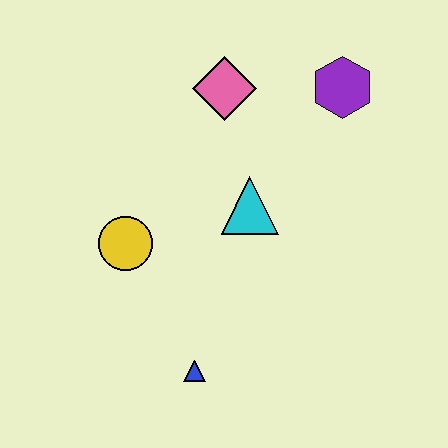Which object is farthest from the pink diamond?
The blue triangle is farthest from the pink diamond.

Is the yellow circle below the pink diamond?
Yes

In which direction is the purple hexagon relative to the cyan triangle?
The purple hexagon is above the cyan triangle.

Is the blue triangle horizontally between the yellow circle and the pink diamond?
Yes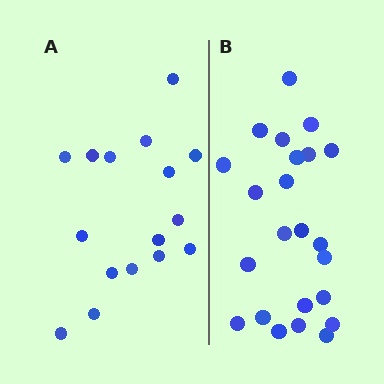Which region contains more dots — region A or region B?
Region B (the right region) has more dots.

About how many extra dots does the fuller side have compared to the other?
Region B has roughly 8 or so more dots than region A.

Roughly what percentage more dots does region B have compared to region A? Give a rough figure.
About 45% more.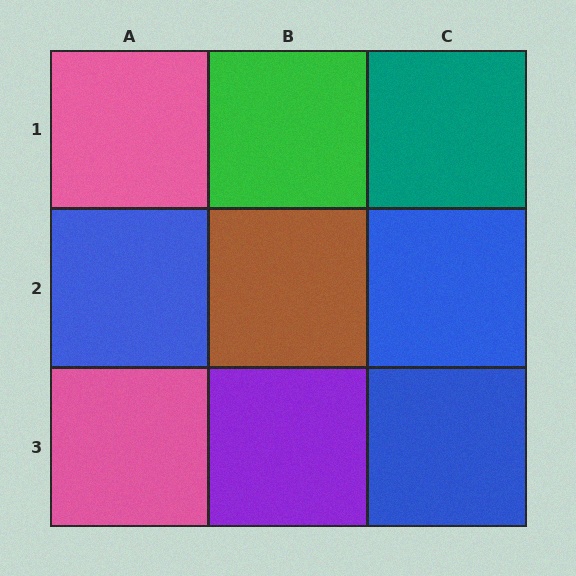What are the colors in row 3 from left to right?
Pink, purple, blue.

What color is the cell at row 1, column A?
Pink.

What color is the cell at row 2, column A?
Blue.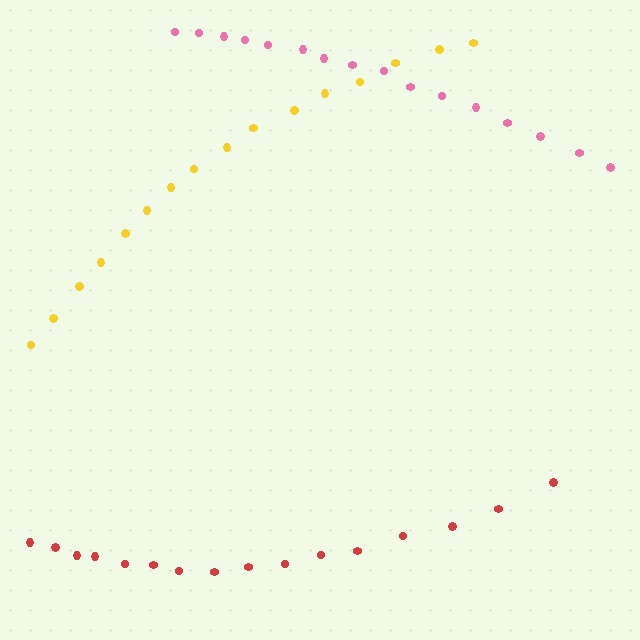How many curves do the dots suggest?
There are 3 distinct paths.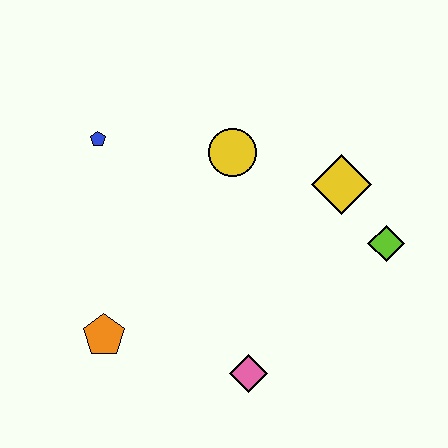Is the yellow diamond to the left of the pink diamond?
No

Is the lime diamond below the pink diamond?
No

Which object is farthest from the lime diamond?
The blue pentagon is farthest from the lime diamond.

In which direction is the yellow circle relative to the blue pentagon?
The yellow circle is to the right of the blue pentagon.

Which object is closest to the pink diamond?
The orange pentagon is closest to the pink diamond.